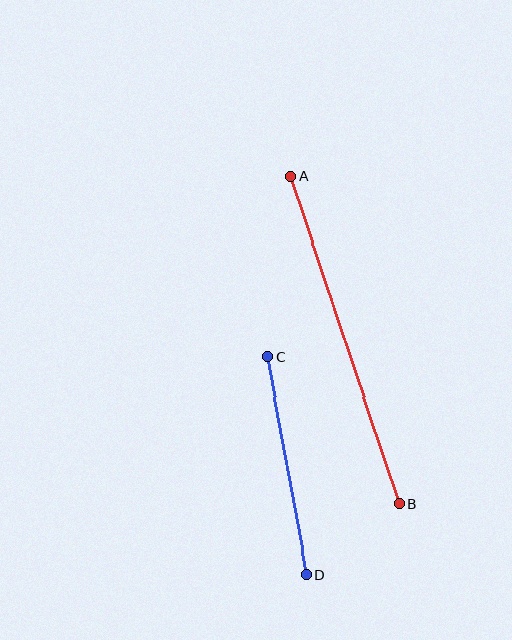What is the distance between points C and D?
The distance is approximately 222 pixels.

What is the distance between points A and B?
The distance is approximately 345 pixels.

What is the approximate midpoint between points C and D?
The midpoint is at approximately (287, 466) pixels.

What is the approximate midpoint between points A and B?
The midpoint is at approximately (345, 340) pixels.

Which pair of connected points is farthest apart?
Points A and B are farthest apart.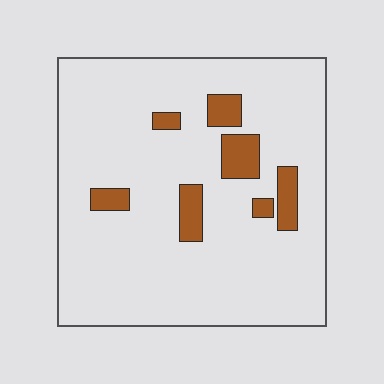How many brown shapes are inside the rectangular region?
7.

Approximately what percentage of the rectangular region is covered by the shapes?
Approximately 10%.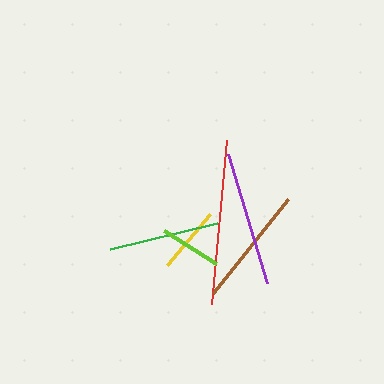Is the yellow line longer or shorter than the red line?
The red line is longer than the yellow line.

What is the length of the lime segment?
The lime segment is approximately 62 pixels long.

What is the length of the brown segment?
The brown segment is approximately 120 pixels long.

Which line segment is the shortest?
The lime line is the shortest at approximately 62 pixels.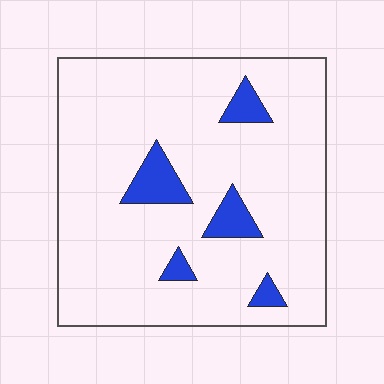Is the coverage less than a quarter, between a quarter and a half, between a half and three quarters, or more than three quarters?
Less than a quarter.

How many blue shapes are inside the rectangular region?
5.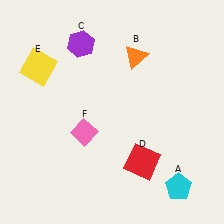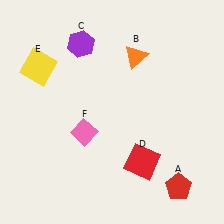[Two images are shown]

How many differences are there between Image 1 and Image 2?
There is 1 difference between the two images.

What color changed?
The pentagon (A) changed from cyan in Image 1 to red in Image 2.